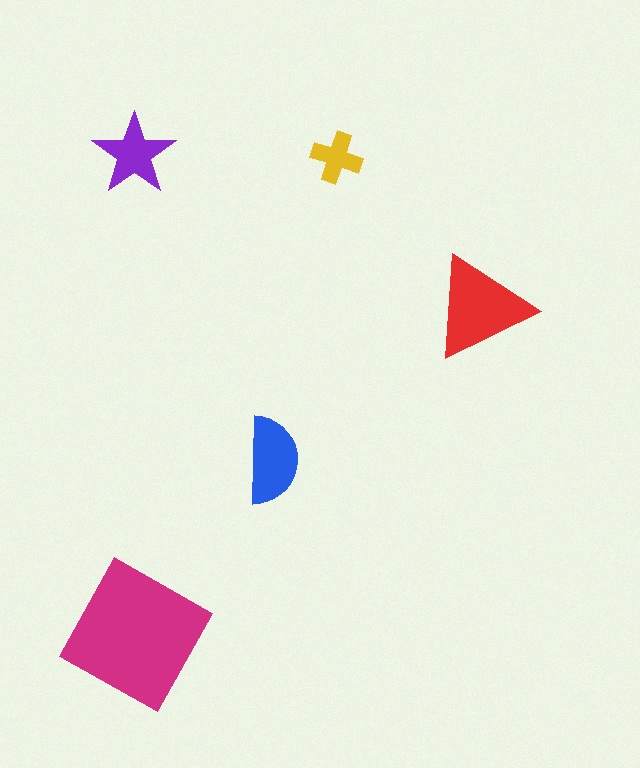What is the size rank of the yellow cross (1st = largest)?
5th.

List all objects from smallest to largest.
The yellow cross, the purple star, the blue semicircle, the red triangle, the magenta square.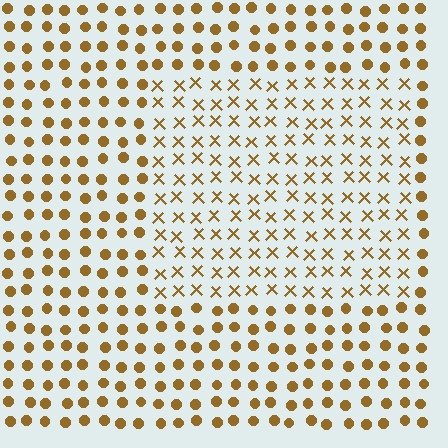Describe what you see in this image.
The image is filled with small brown elements arranged in a uniform grid. A rectangle-shaped region contains X marks, while the surrounding area contains circles. The boundary is defined purely by the change in element shape.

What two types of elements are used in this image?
The image uses X marks inside the rectangle region and circles outside it.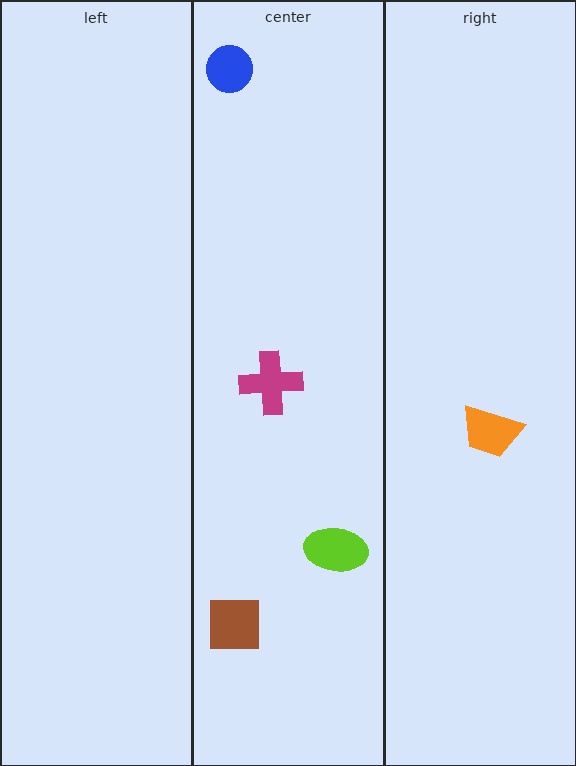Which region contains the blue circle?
The center region.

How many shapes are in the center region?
4.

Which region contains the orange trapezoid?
The right region.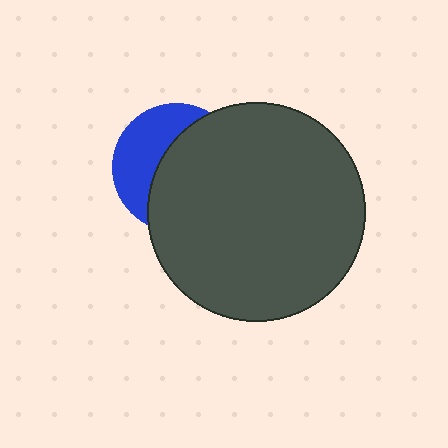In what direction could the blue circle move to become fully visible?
The blue circle could move left. That would shift it out from behind the dark gray circle entirely.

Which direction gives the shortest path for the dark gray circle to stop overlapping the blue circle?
Moving right gives the shortest separation.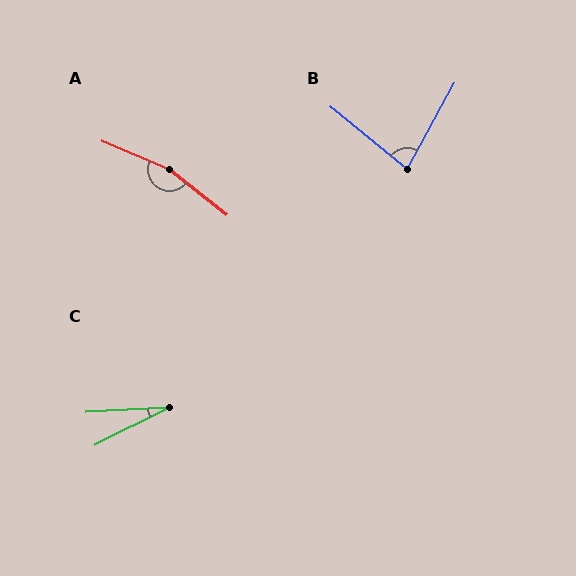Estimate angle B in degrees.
Approximately 79 degrees.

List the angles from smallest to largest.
C (24°), B (79°), A (165°).